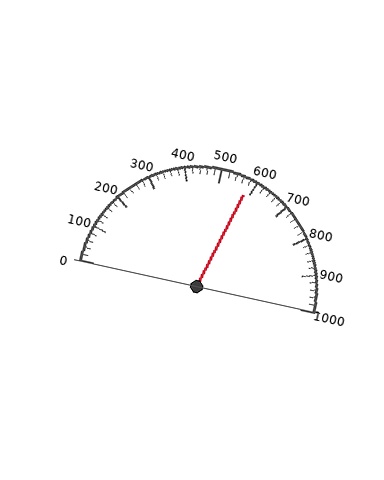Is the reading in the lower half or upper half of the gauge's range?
The reading is in the upper half of the range (0 to 1000).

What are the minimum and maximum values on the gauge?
The gauge ranges from 0 to 1000.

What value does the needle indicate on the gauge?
The needle indicates approximately 580.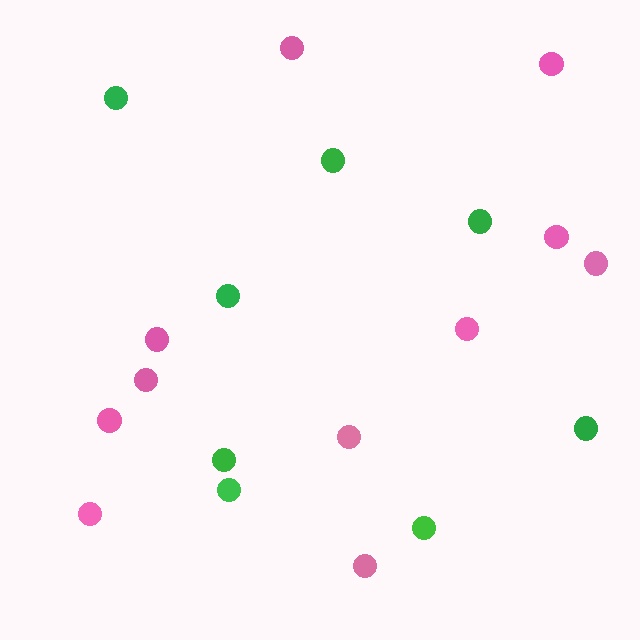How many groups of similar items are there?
There are 2 groups: one group of green circles (8) and one group of pink circles (11).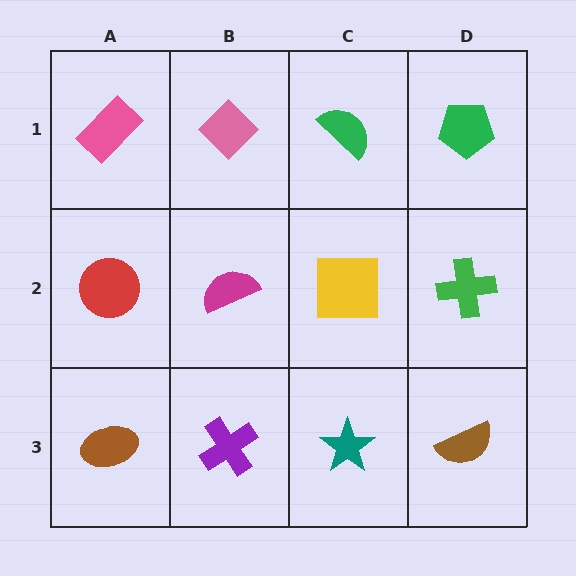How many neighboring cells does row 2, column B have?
4.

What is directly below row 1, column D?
A green cross.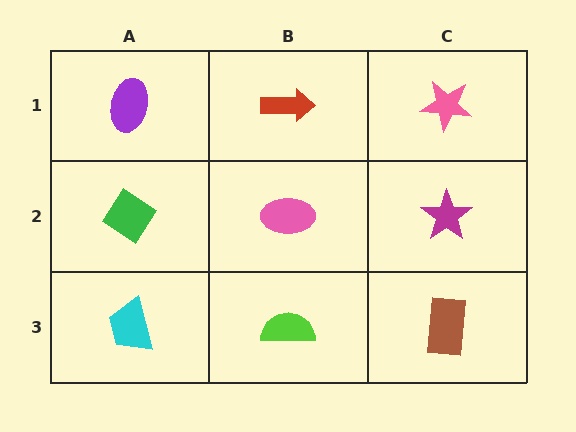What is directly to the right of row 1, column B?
A pink star.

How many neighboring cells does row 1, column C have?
2.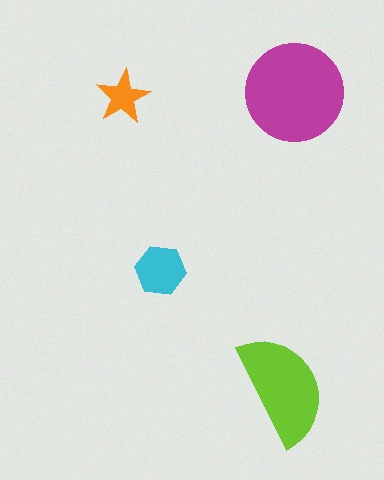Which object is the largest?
The magenta circle.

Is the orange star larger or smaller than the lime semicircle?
Smaller.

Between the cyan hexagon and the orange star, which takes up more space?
The cyan hexagon.